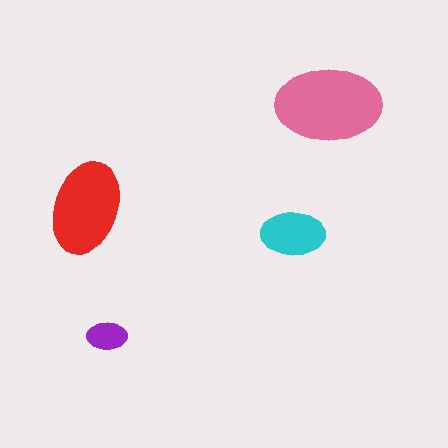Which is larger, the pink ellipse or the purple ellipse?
The pink one.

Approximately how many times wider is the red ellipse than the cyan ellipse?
About 1.5 times wider.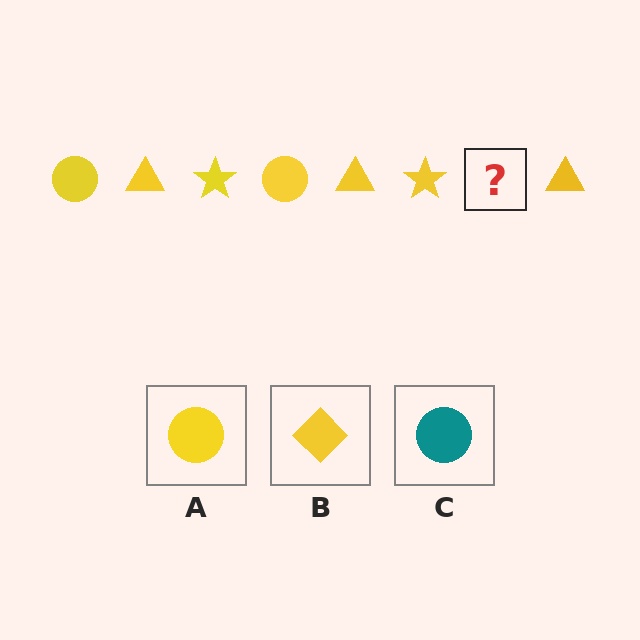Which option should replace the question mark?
Option A.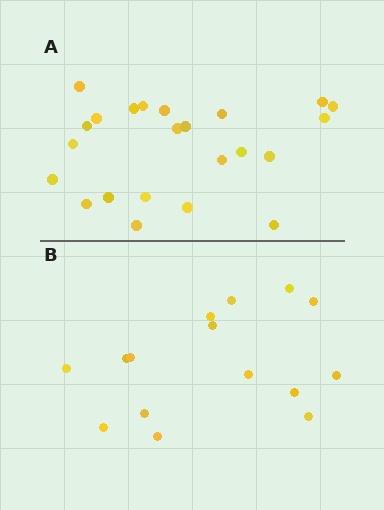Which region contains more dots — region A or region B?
Region A (the top region) has more dots.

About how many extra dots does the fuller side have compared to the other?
Region A has roughly 8 or so more dots than region B.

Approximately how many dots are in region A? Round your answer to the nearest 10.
About 20 dots. (The exact count is 23, which rounds to 20.)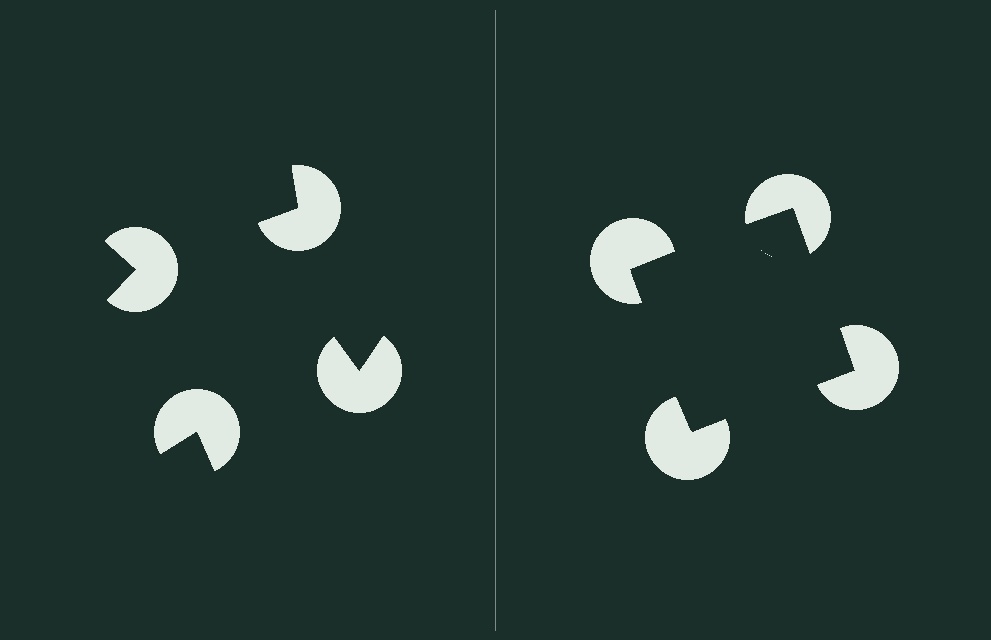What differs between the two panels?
The pac-man discs are positioned identically on both sides; only the wedge orientations differ. On the right they align to a square; on the left they are misaligned.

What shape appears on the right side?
An illusory square.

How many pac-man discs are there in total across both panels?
8 — 4 on each side.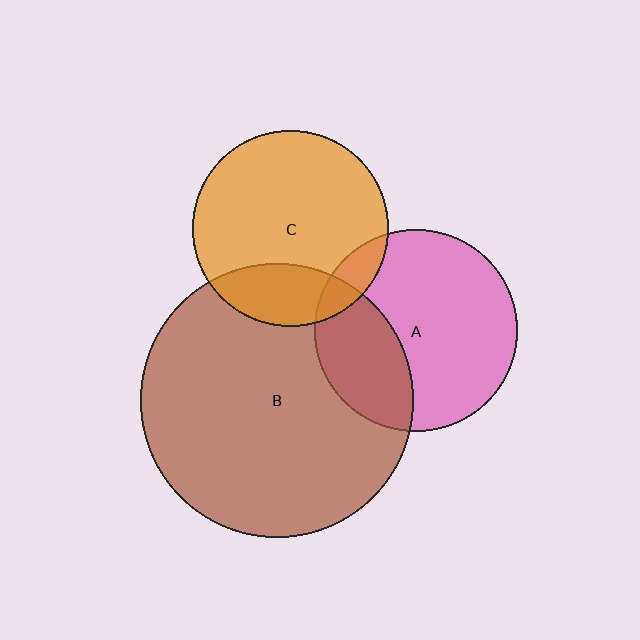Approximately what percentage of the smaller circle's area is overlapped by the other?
Approximately 30%.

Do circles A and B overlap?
Yes.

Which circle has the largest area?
Circle B (brown).